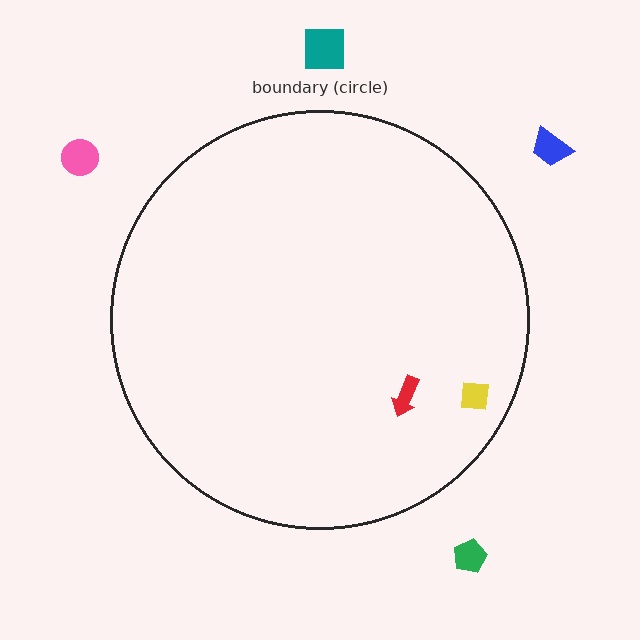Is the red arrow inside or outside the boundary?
Inside.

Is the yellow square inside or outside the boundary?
Inside.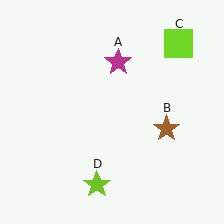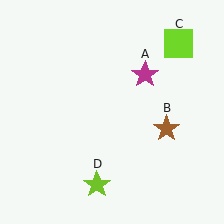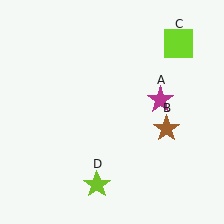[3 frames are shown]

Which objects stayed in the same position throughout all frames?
Brown star (object B) and lime square (object C) and lime star (object D) remained stationary.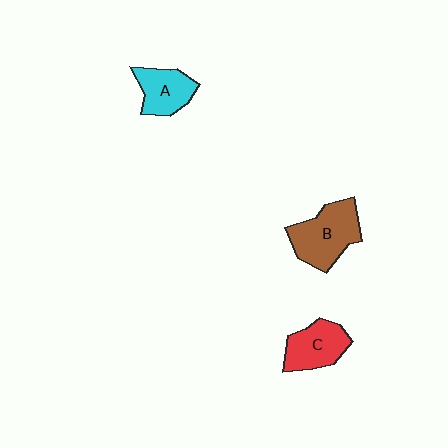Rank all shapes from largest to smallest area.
From largest to smallest: B (brown), C (red), A (cyan).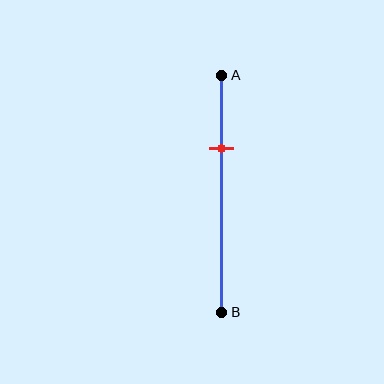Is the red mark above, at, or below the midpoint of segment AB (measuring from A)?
The red mark is above the midpoint of segment AB.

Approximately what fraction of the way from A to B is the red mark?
The red mark is approximately 30% of the way from A to B.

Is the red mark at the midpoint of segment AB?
No, the mark is at about 30% from A, not at the 50% midpoint.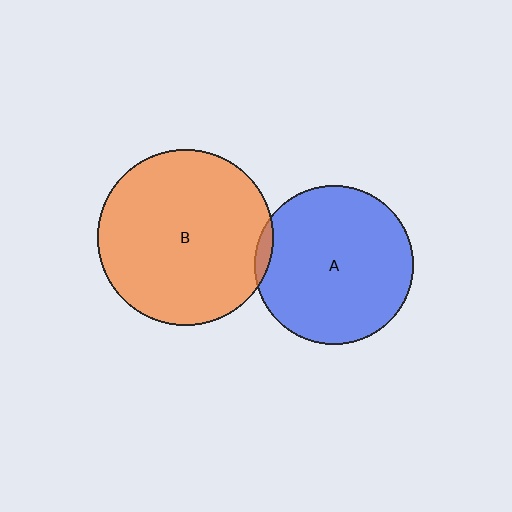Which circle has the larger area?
Circle B (orange).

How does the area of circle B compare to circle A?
Approximately 1.2 times.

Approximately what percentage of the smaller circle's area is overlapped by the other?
Approximately 5%.